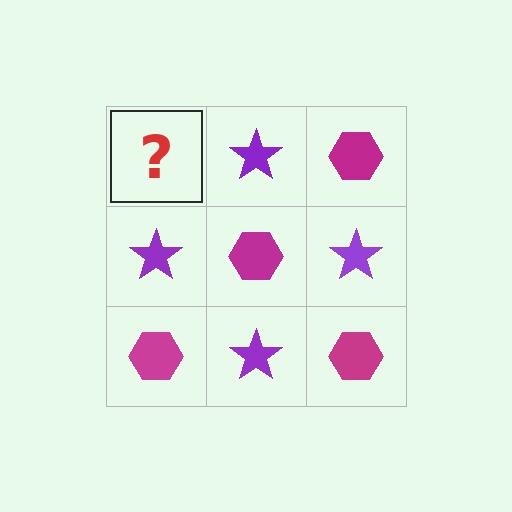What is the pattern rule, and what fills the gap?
The rule is that it alternates magenta hexagon and purple star in a checkerboard pattern. The gap should be filled with a magenta hexagon.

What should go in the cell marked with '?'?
The missing cell should contain a magenta hexagon.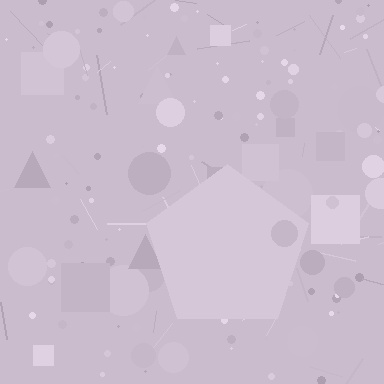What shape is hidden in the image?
A pentagon is hidden in the image.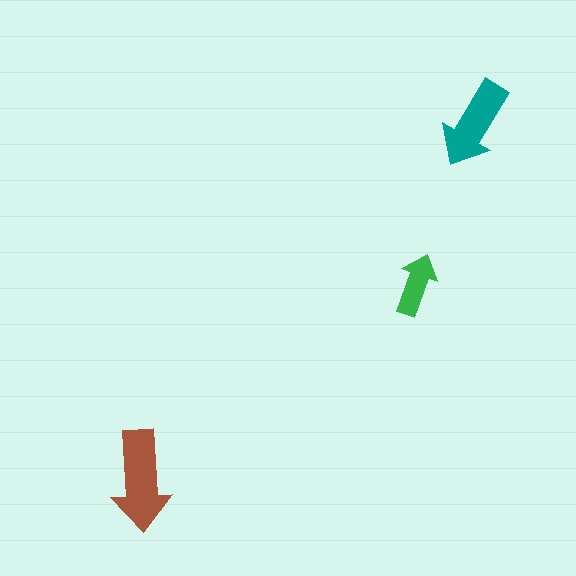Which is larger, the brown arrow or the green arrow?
The brown one.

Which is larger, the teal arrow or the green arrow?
The teal one.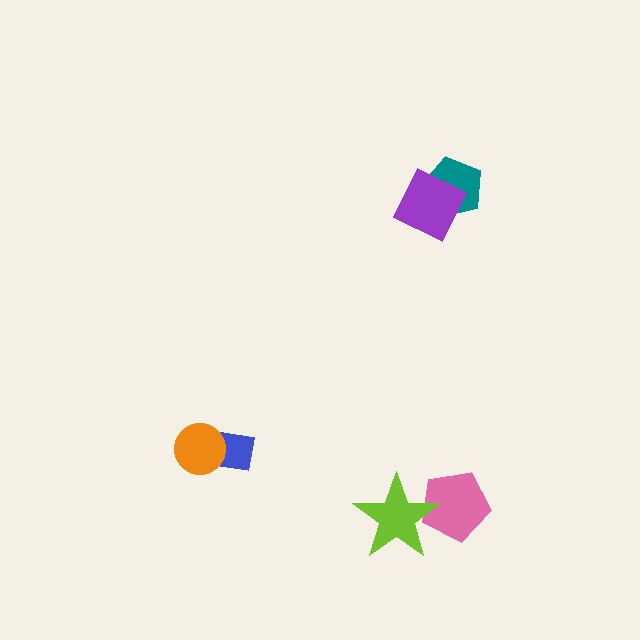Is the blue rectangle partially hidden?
Yes, it is partially covered by another shape.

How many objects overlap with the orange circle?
1 object overlaps with the orange circle.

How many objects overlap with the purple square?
1 object overlaps with the purple square.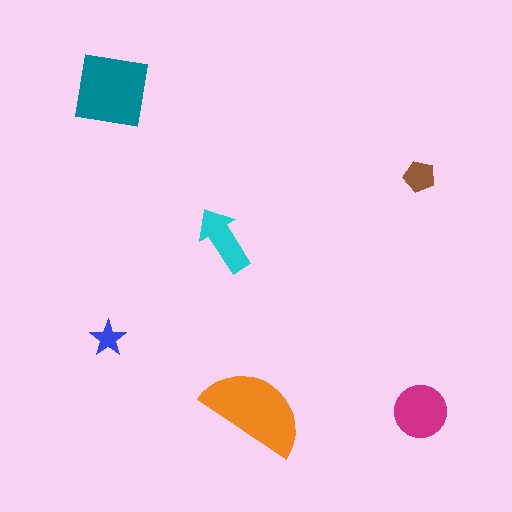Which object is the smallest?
The blue star.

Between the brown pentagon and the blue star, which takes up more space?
The brown pentagon.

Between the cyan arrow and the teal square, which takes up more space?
The teal square.